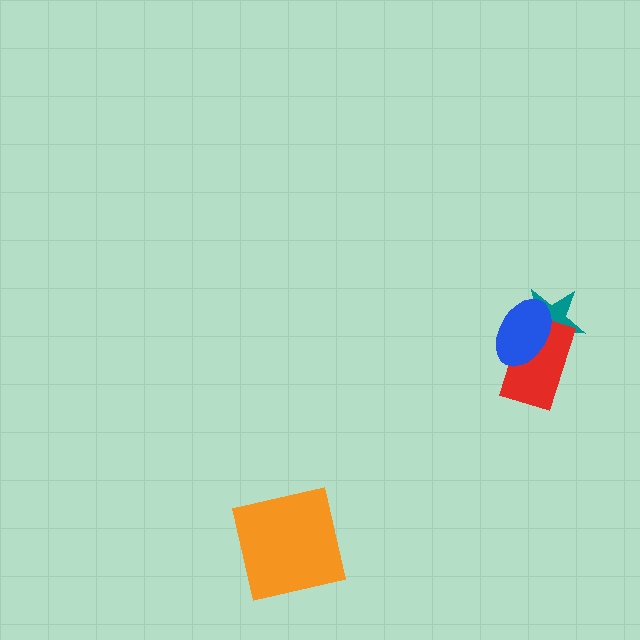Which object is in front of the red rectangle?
The blue ellipse is in front of the red rectangle.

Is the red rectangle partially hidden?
Yes, it is partially covered by another shape.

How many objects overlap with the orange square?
0 objects overlap with the orange square.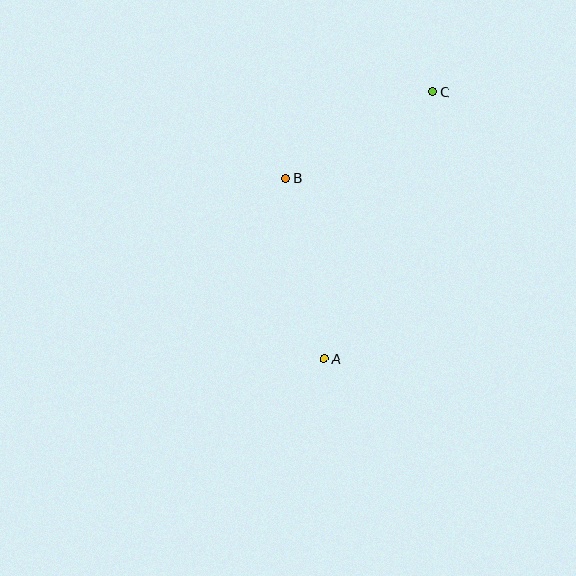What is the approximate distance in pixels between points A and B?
The distance between A and B is approximately 185 pixels.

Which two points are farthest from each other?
Points A and C are farthest from each other.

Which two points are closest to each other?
Points B and C are closest to each other.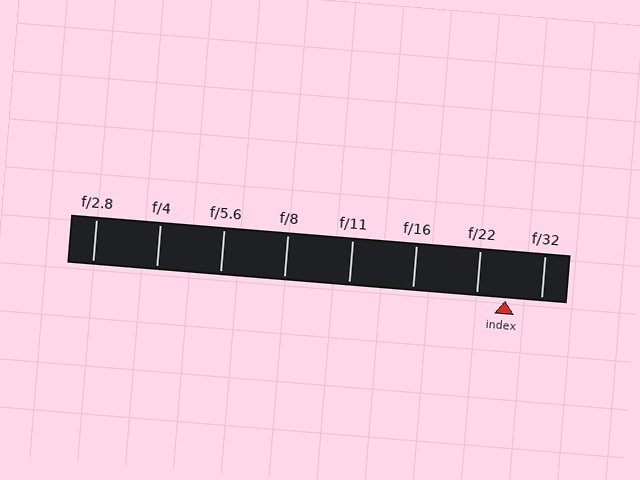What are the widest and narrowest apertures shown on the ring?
The widest aperture shown is f/2.8 and the narrowest is f/32.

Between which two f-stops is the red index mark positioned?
The index mark is between f/22 and f/32.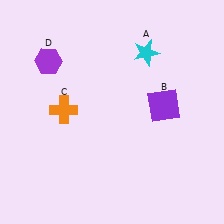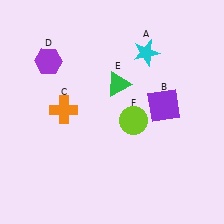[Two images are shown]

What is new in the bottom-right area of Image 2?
A lime circle (F) was added in the bottom-right area of Image 2.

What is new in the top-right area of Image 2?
A green triangle (E) was added in the top-right area of Image 2.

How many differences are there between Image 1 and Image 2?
There are 2 differences between the two images.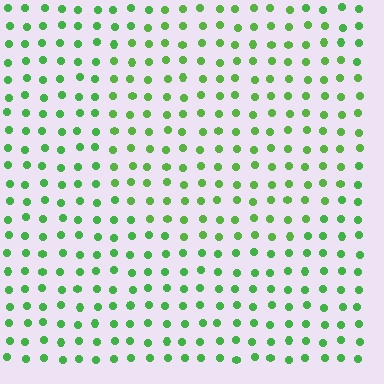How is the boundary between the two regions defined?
The boundary is defined purely by a slight shift in hue (about 15 degrees). Spacing, size, and orientation are identical on both sides.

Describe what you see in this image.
The image is filled with small green elements in a uniform arrangement. A circle-shaped region is visible where the elements are tinted to a slightly different hue, forming a subtle color boundary.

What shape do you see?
I see a circle.